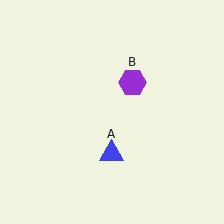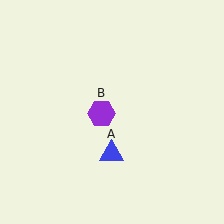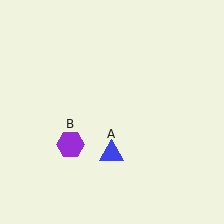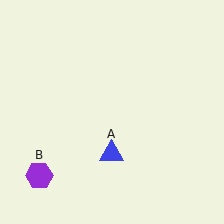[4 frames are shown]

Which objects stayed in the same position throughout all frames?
Blue triangle (object A) remained stationary.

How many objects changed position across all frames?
1 object changed position: purple hexagon (object B).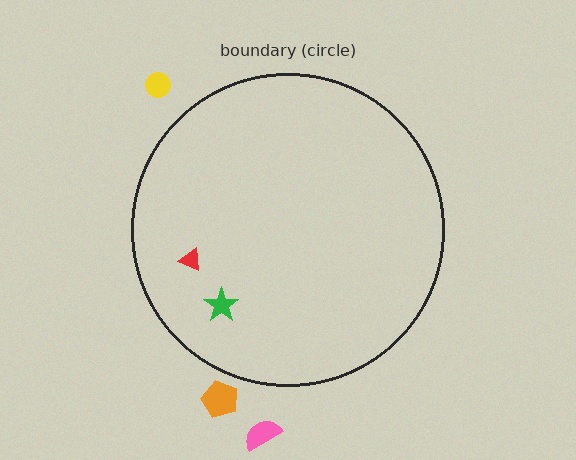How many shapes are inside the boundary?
2 inside, 3 outside.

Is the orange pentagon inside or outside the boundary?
Outside.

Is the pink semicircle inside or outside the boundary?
Outside.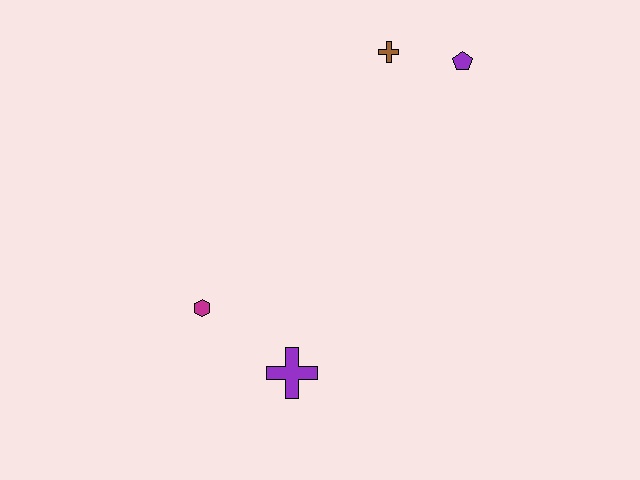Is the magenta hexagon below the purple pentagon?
Yes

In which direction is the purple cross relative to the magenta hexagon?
The purple cross is to the right of the magenta hexagon.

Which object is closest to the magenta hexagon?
The purple cross is closest to the magenta hexagon.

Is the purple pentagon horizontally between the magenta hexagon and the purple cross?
No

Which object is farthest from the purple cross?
The purple pentagon is farthest from the purple cross.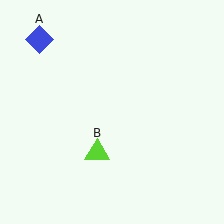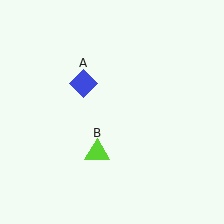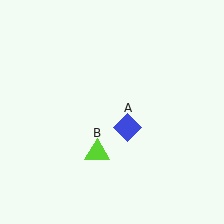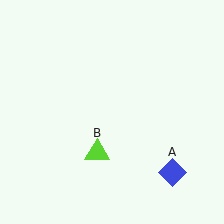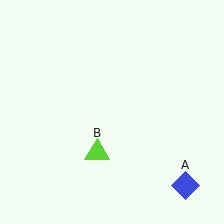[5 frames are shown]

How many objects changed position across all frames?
1 object changed position: blue diamond (object A).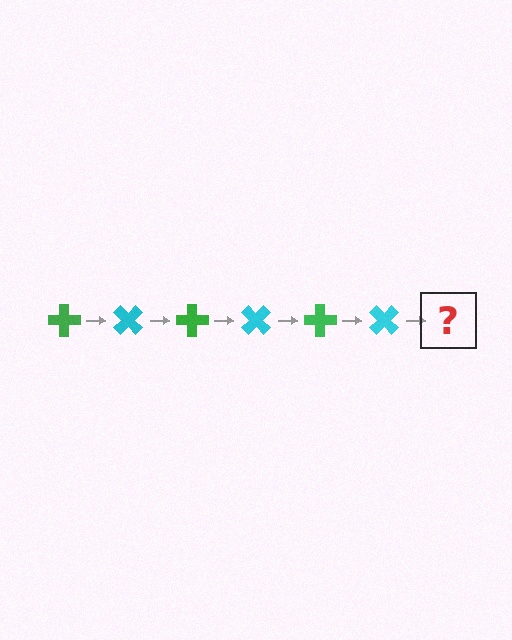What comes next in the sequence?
The next element should be a green cross, rotated 270 degrees from the start.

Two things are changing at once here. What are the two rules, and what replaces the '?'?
The two rules are that it rotates 45 degrees each step and the color cycles through green and cyan. The '?' should be a green cross, rotated 270 degrees from the start.